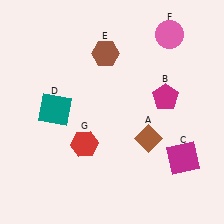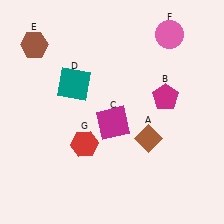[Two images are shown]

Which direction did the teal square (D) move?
The teal square (D) moved up.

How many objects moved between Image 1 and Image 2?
3 objects moved between the two images.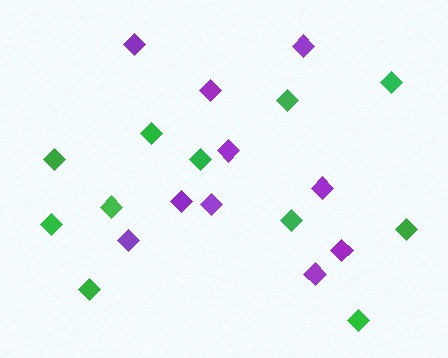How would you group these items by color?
There are 2 groups: one group of green diamonds (11) and one group of purple diamonds (10).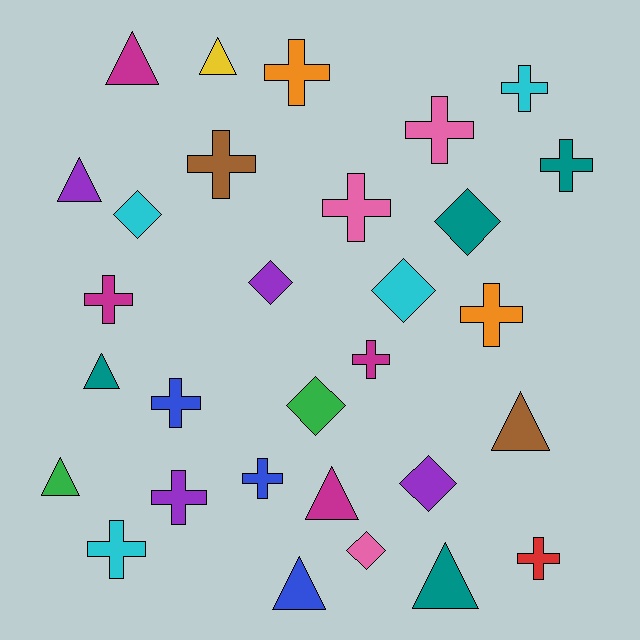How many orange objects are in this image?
There are 2 orange objects.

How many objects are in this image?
There are 30 objects.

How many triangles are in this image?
There are 9 triangles.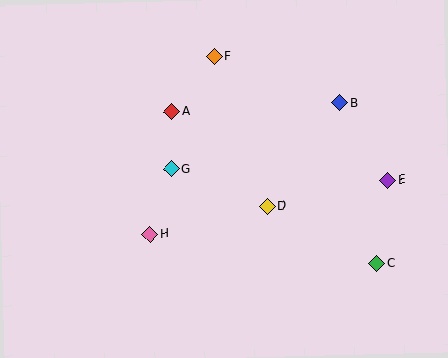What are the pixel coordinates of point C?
Point C is at (377, 263).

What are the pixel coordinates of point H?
Point H is at (150, 234).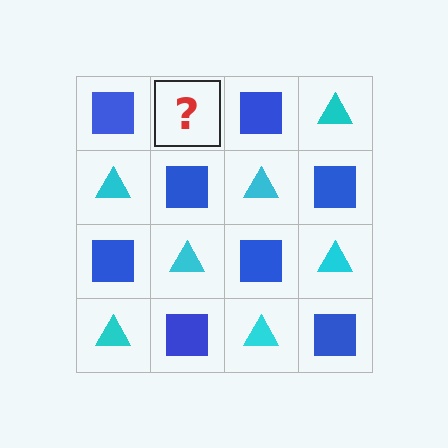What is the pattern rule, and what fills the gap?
The rule is that it alternates blue square and cyan triangle in a checkerboard pattern. The gap should be filled with a cyan triangle.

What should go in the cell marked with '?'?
The missing cell should contain a cyan triangle.